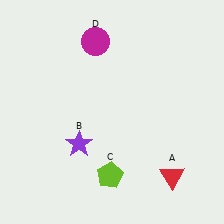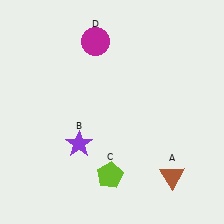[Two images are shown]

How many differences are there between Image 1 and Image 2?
There is 1 difference between the two images.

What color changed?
The triangle (A) changed from red in Image 1 to brown in Image 2.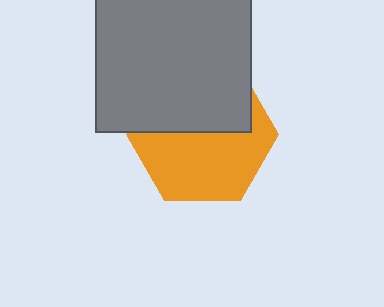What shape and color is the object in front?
The object in front is a gray square.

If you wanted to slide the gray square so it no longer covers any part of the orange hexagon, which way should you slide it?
Slide it up — that is the most direct way to separate the two shapes.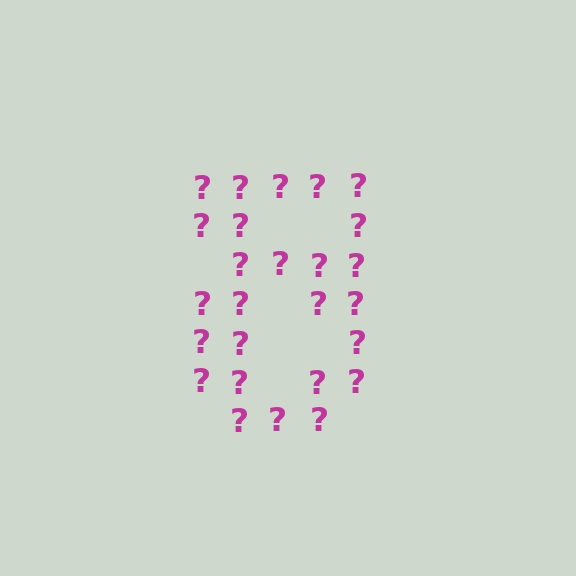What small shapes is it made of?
It is made of small question marks.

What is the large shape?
The large shape is the digit 8.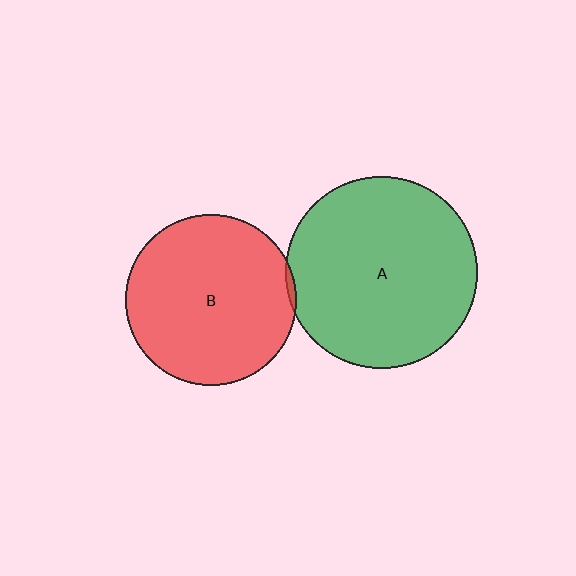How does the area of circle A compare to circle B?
Approximately 1.3 times.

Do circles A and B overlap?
Yes.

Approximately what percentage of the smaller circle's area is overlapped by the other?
Approximately 5%.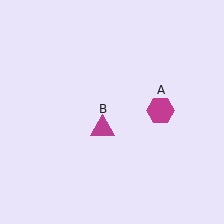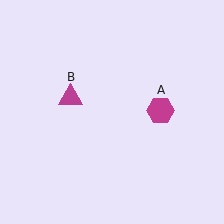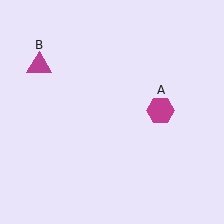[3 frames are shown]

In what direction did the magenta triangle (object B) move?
The magenta triangle (object B) moved up and to the left.